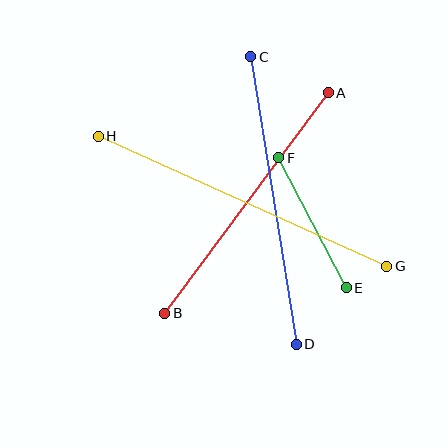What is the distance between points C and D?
The distance is approximately 291 pixels.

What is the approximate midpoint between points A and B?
The midpoint is at approximately (247, 203) pixels.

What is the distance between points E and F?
The distance is approximately 147 pixels.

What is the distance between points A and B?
The distance is approximately 275 pixels.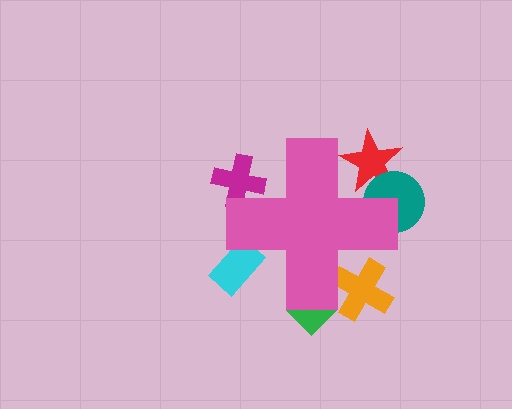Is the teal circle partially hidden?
Yes, the teal circle is partially hidden behind the pink cross.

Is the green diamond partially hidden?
Yes, the green diamond is partially hidden behind the pink cross.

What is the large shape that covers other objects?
A pink cross.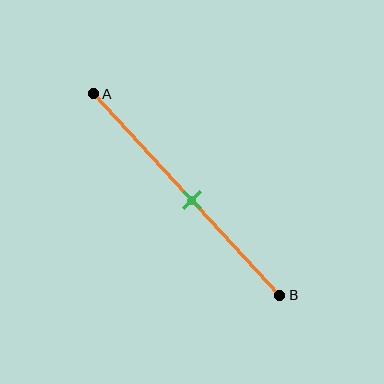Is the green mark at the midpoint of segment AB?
Yes, the mark is approximately at the midpoint.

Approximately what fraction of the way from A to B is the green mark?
The green mark is approximately 55% of the way from A to B.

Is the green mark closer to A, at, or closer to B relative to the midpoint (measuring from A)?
The green mark is approximately at the midpoint of segment AB.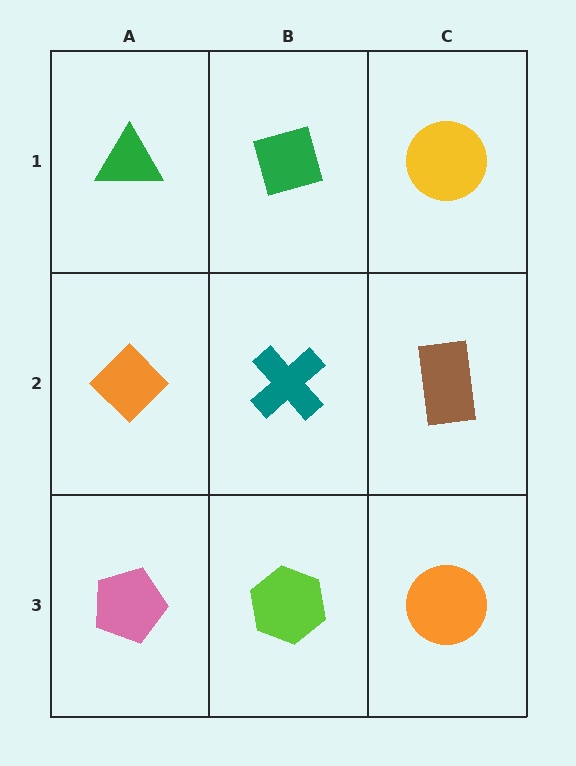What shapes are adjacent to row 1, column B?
A teal cross (row 2, column B), a green triangle (row 1, column A), a yellow circle (row 1, column C).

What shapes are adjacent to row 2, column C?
A yellow circle (row 1, column C), an orange circle (row 3, column C), a teal cross (row 2, column B).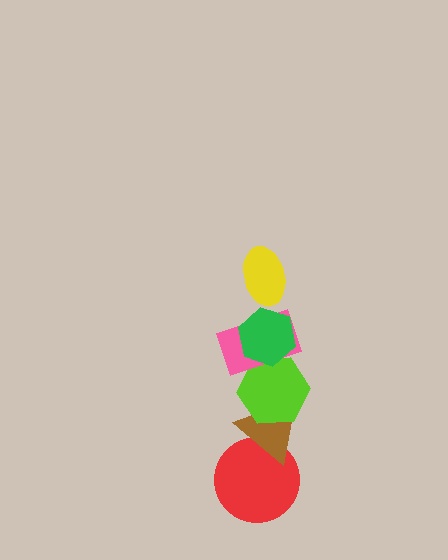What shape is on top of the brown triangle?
The lime hexagon is on top of the brown triangle.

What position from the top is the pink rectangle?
The pink rectangle is 3rd from the top.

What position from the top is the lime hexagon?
The lime hexagon is 4th from the top.